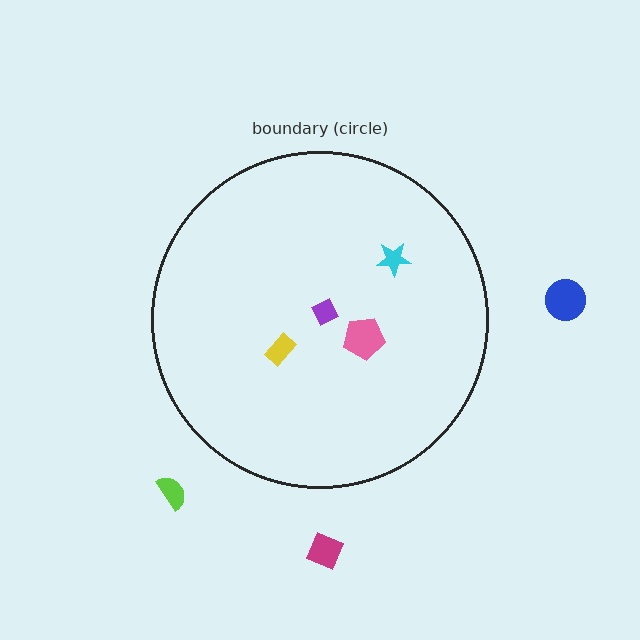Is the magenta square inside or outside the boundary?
Outside.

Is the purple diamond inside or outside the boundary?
Inside.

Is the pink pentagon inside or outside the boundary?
Inside.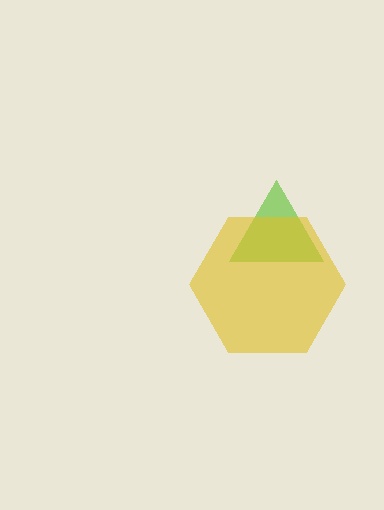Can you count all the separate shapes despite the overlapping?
Yes, there are 2 separate shapes.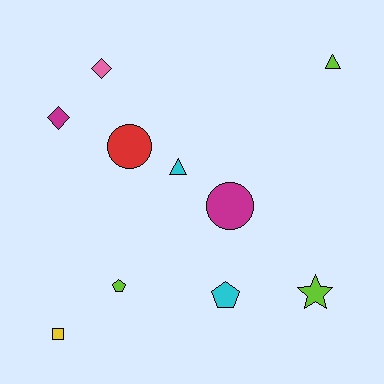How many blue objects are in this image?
There are no blue objects.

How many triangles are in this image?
There are 2 triangles.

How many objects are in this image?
There are 10 objects.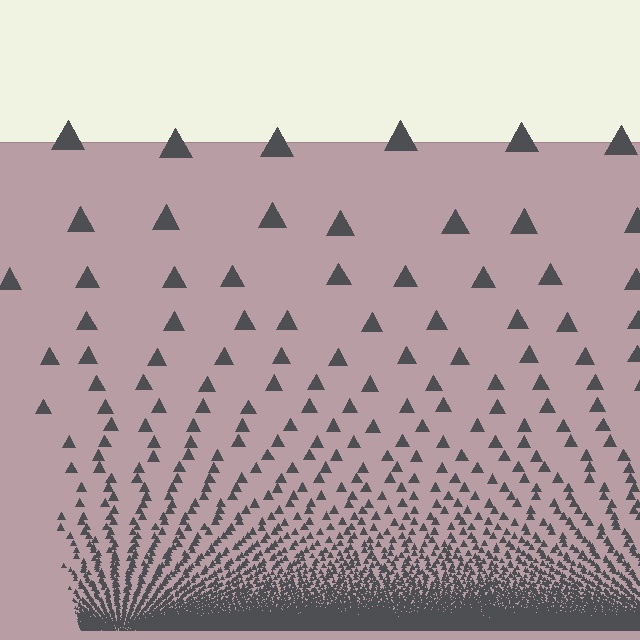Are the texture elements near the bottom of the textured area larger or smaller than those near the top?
Smaller. The gradient is inverted — elements near the bottom are smaller and denser.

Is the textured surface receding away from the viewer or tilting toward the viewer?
The surface appears to tilt toward the viewer. Texture elements get larger and sparser toward the top.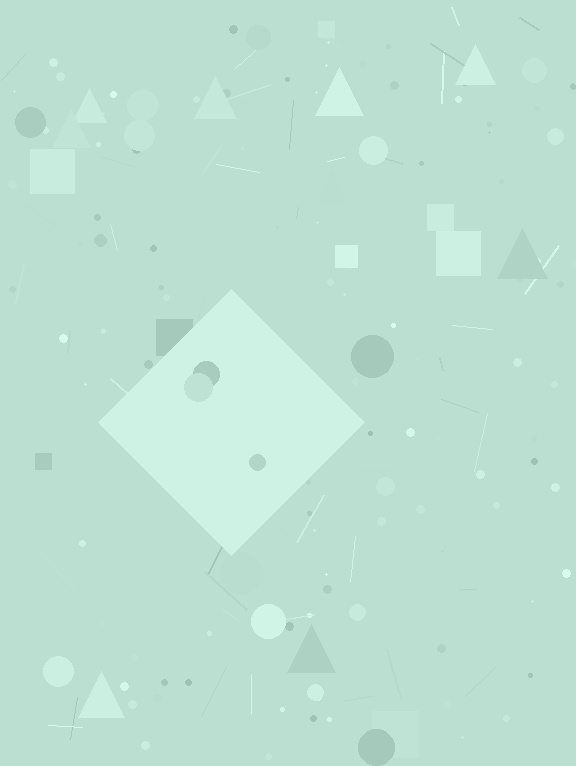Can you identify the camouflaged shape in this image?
The camouflaged shape is a diamond.